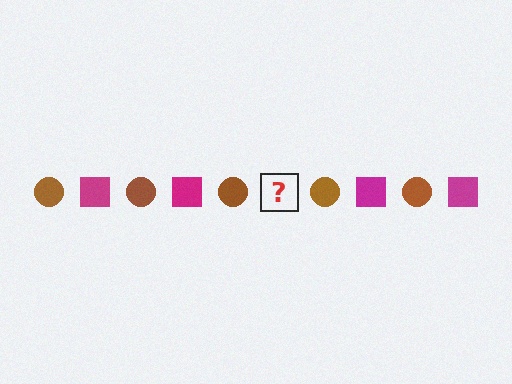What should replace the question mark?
The question mark should be replaced with a magenta square.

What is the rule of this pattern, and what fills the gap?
The rule is that the pattern alternates between brown circle and magenta square. The gap should be filled with a magenta square.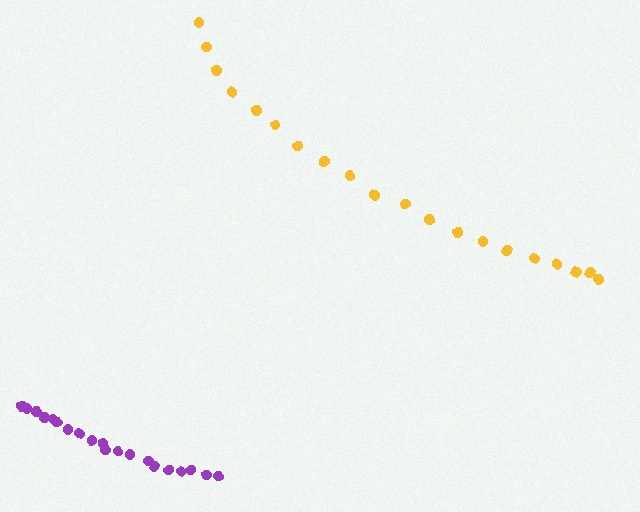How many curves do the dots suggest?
There are 2 distinct paths.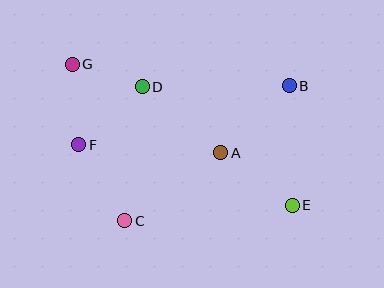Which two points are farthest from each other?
Points E and G are farthest from each other.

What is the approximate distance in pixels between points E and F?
The distance between E and F is approximately 222 pixels.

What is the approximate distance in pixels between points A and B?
The distance between A and B is approximately 96 pixels.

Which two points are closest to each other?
Points D and G are closest to each other.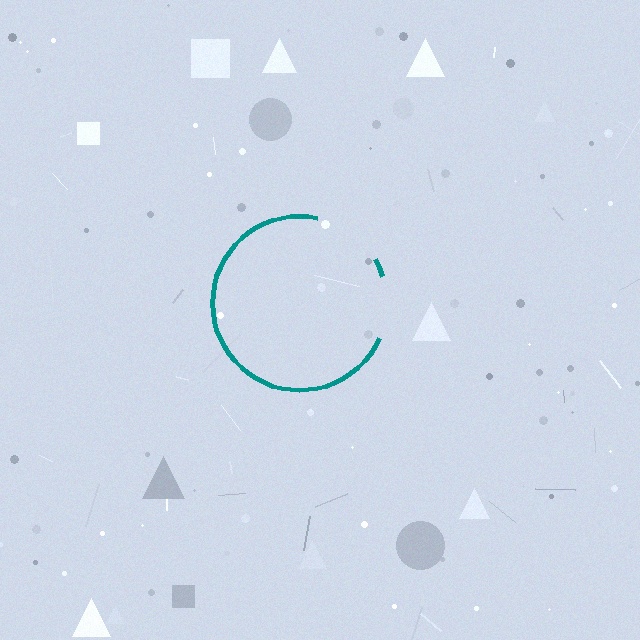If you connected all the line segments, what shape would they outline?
They would outline a circle.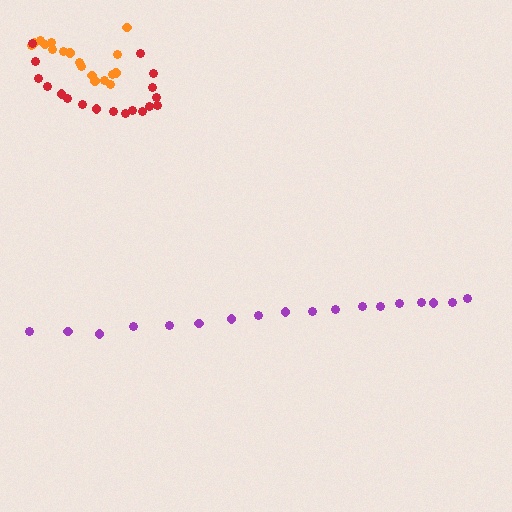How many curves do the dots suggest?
There are 3 distinct paths.